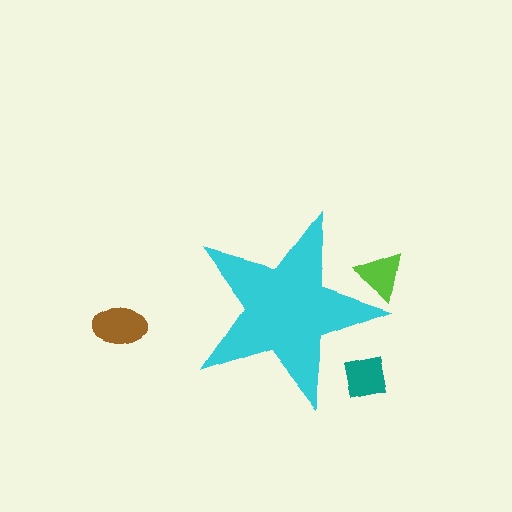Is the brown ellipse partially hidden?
No, the brown ellipse is fully visible.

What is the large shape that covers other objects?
A cyan star.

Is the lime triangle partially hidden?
Yes, the lime triangle is partially hidden behind the cyan star.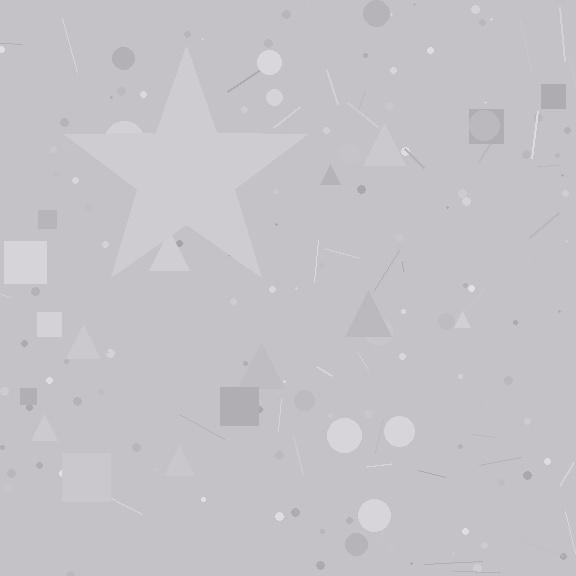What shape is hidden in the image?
A star is hidden in the image.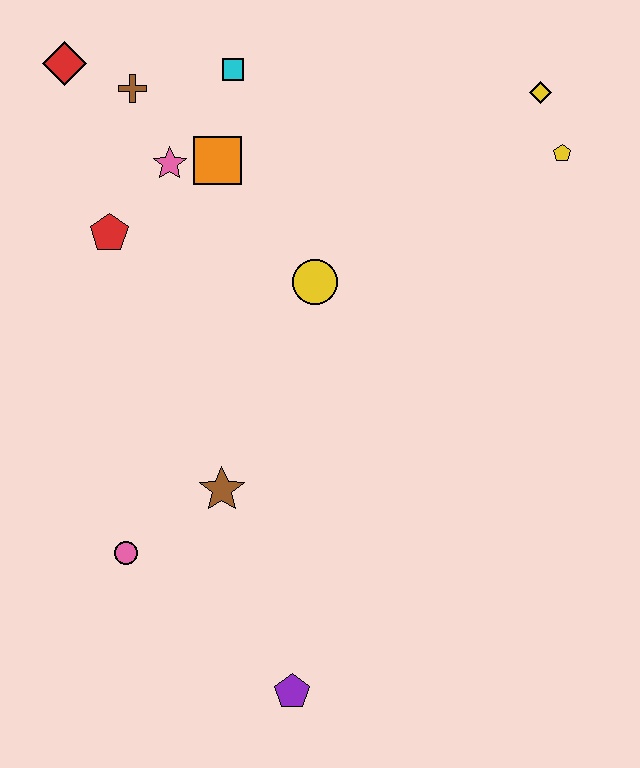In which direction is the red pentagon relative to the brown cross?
The red pentagon is below the brown cross.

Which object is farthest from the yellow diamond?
The purple pentagon is farthest from the yellow diamond.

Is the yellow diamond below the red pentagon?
No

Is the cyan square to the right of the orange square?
Yes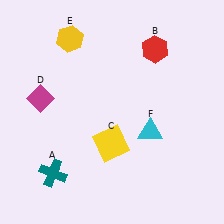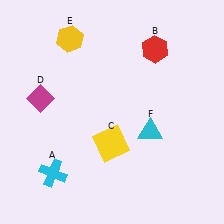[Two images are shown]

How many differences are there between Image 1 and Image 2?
There is 1 difference between the two images.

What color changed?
The cross (A) changed from teal in Image 1 to cyan in Image 2.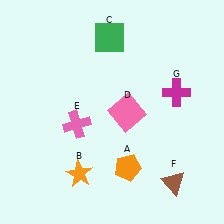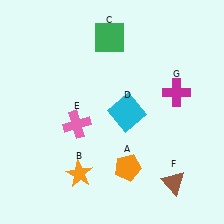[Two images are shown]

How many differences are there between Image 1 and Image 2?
There is 1 difference between the two images.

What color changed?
The square (D) changed from pink in Image 1 to cyan in Image 2.